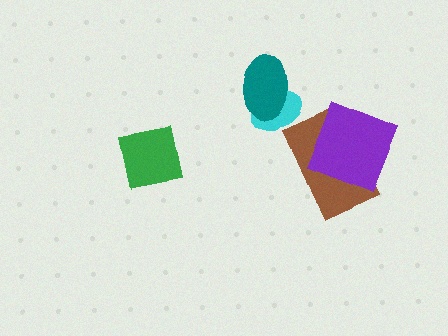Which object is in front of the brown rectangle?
The purple square is in front of the brown rectangle.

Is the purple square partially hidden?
No, no other shape covers it.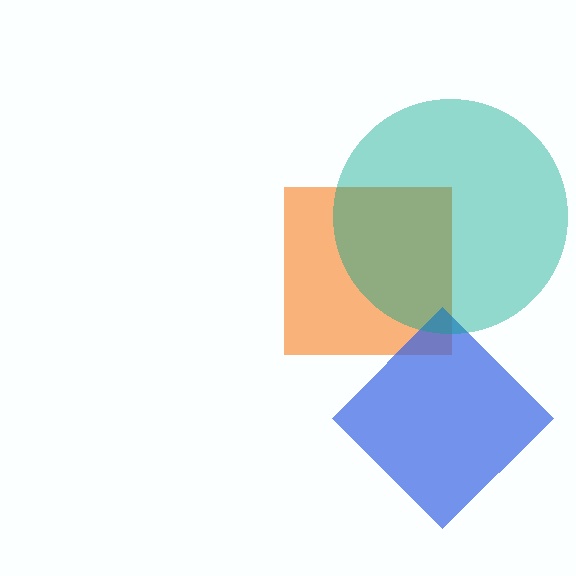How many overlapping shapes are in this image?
There are 3 overlapping shapes in the image.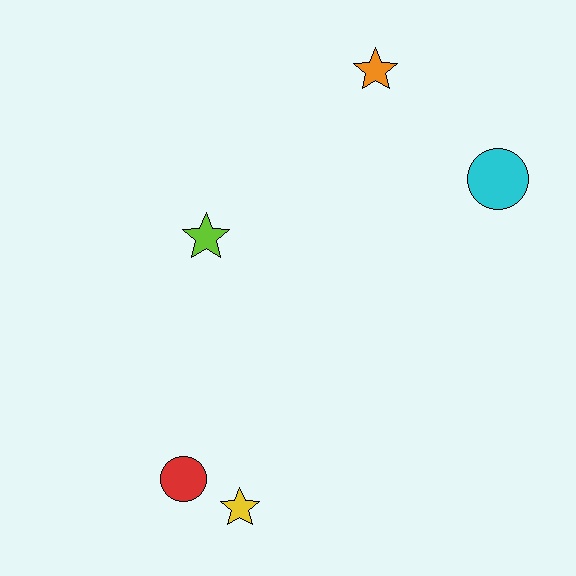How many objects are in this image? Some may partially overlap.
There are 5 objects.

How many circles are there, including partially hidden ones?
There are 2 circles.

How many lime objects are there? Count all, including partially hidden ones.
There is 1 lime object.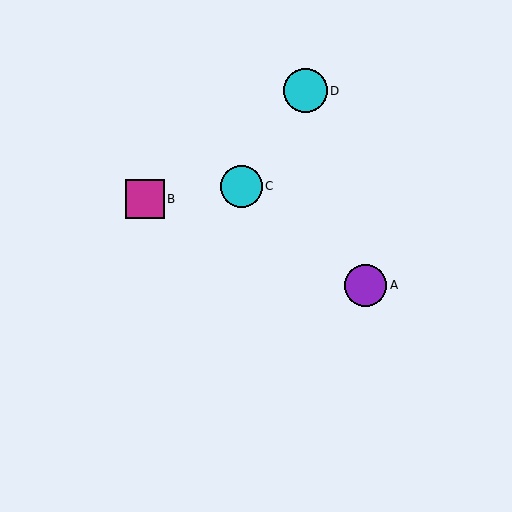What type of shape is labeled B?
Shape B is a magenta square.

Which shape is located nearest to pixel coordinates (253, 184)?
The cyan circle (labeled C) at (242, 186) is nearest to that location.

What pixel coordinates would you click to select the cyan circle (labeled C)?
Click at (242, 186) to select the cyan circle C.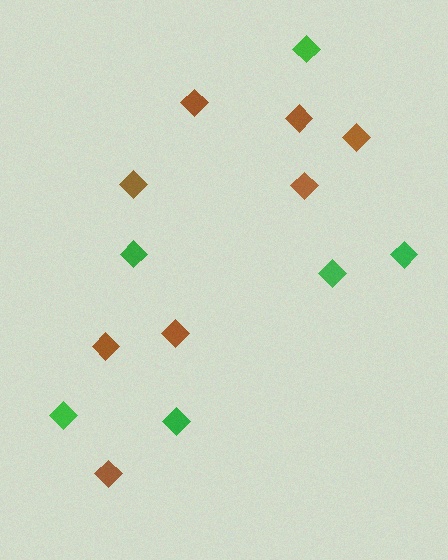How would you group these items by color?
There are 2 groups: one group of brown diamonds (8) and one group of green diamonds (6).